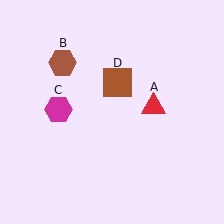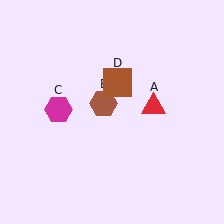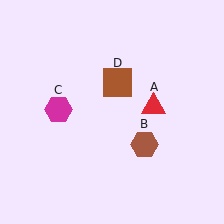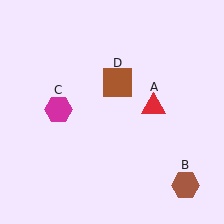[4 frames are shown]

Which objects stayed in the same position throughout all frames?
Red triangle (object A) and magenta hexagon (object C) and brown square (object D) remained stationary.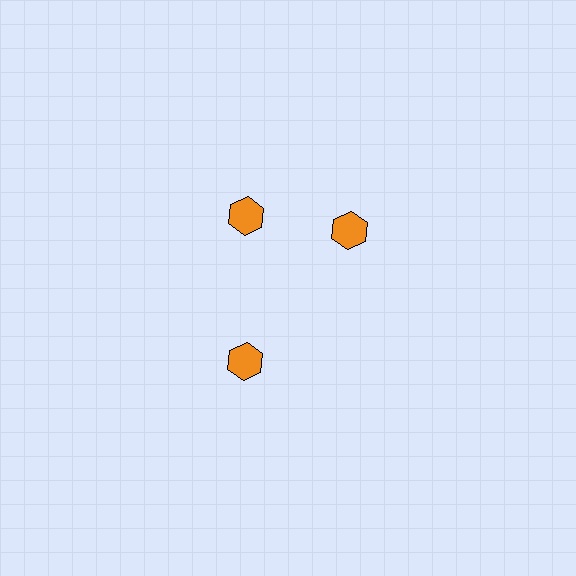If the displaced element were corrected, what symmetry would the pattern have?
It would have 3-fold rotational symmetry — the pattern would map onto itself every 120 degrees.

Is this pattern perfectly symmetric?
No. The 3 orange hexagons are arranged in a ring, but one element near the 3 o'clock position is rotated out of alignment along the ring, breaking the 3-fold rotational symmetry.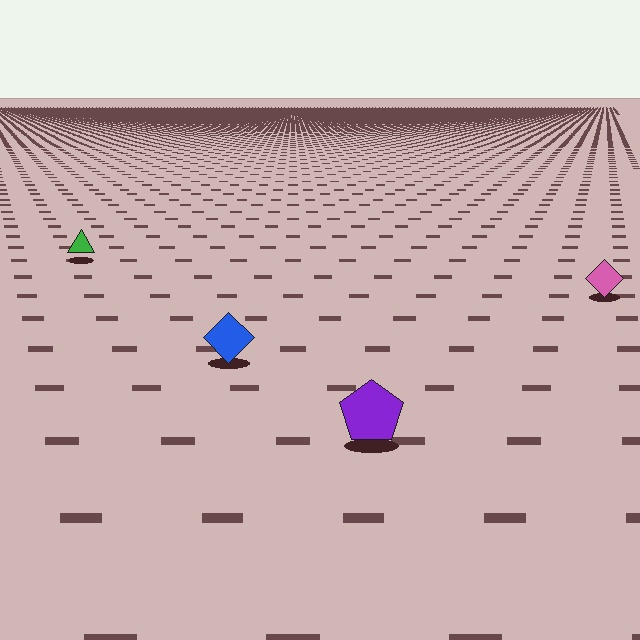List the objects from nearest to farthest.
From nearest to farthest: the purple pentagon, the blue diamond, the pink diamond, the green triangle.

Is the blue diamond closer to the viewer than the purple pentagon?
No. The purple pentagon is closer — you can tell from the texture gradient: the ground texture is coarser near it.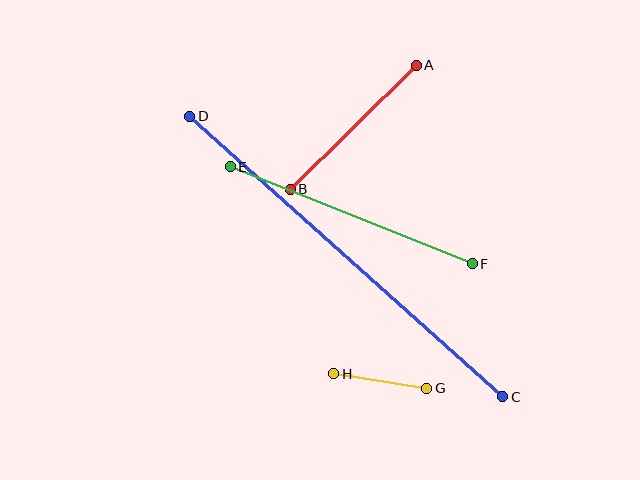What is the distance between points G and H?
The distance is approximately 94 pixels.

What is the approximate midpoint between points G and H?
The midpoint is at approximately (380, 381) pixels.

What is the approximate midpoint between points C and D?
The midpoint is at approximately (346, 257) pixels.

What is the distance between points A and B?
The distance is approximately 176 pixels.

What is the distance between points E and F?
The distance is approximately 261 pixels.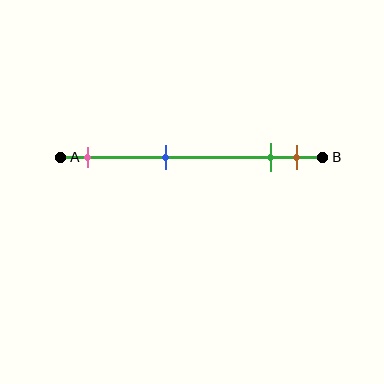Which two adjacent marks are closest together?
The green and brown marks are the closest adjacent pair.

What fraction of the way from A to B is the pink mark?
The pink mark is approximately 10% (0.1) of the way from A to B.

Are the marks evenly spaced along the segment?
No, the marks are not evenly spaced.